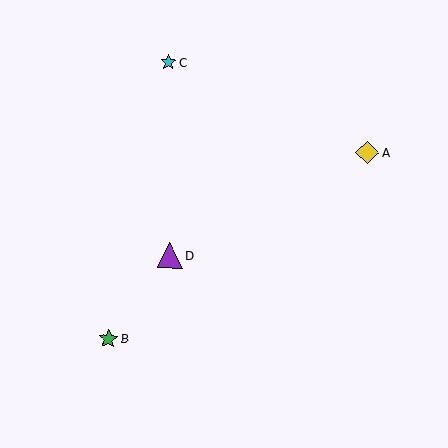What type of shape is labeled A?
Shape A is a yellow diamond.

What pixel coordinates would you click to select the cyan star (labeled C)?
Click at (168, 63) to select the cyan star C.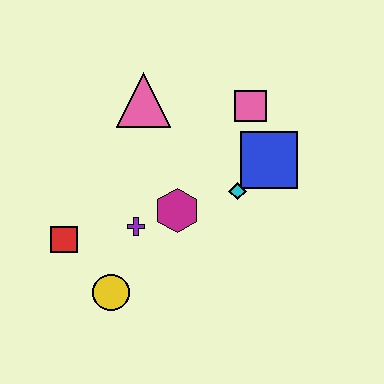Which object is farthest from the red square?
The pink square is farthest from the red square.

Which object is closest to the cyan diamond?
The blue square is closest to the cyan diamond.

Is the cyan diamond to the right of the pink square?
No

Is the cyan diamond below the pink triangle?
Yes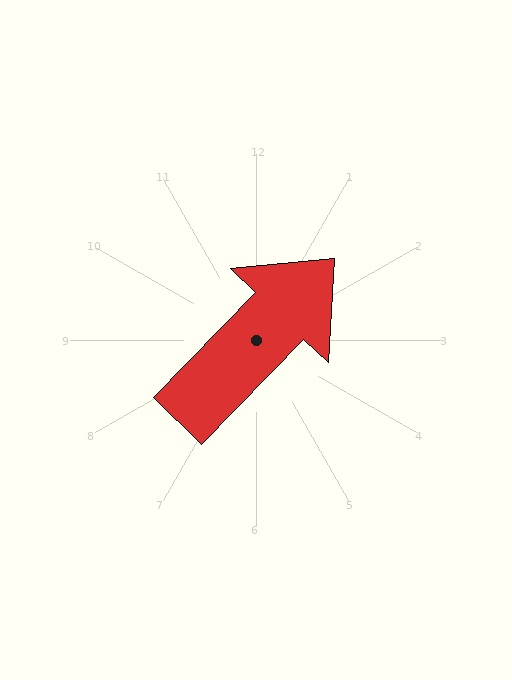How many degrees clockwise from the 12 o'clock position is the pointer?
Approximately 44 degrees.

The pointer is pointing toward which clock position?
Roughly 1 o'clock.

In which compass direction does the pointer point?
Northeast.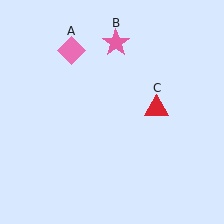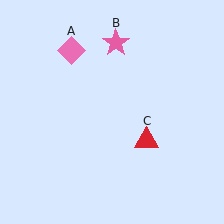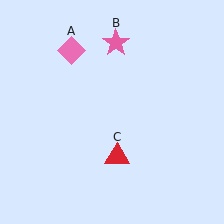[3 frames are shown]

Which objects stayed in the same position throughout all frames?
Pink diamond (object A) and pink star (object B) remained stationary.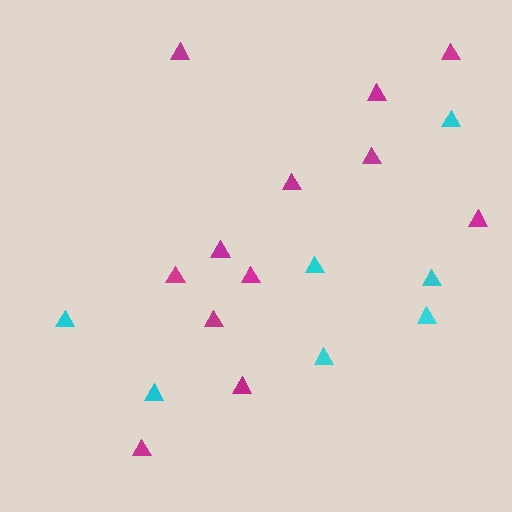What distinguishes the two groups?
There are 2 groups: one group of cyan triangles (7) and one group of magenta triangles (12).